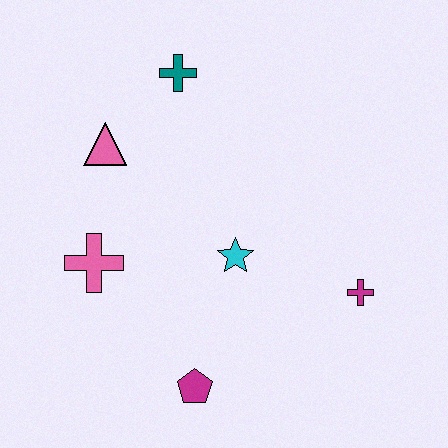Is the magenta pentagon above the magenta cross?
No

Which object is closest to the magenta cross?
The cyan star is closest to the magenta cross.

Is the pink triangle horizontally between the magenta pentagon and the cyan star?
No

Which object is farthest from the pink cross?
The magenta cross is farthest from the pink cross.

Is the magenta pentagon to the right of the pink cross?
Yes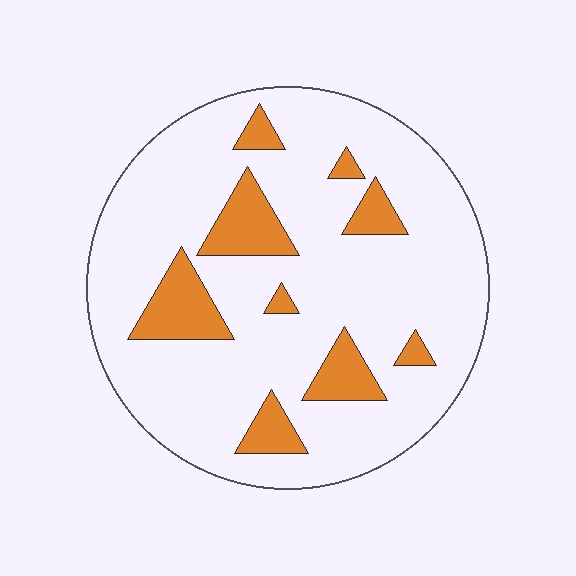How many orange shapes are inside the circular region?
9.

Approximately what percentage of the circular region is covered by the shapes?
Approximately 15%.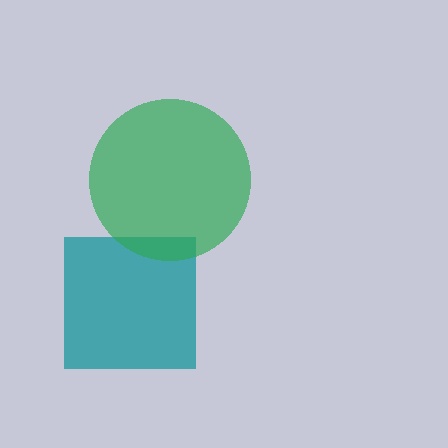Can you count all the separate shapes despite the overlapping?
Yes, there are 2 separate shapes.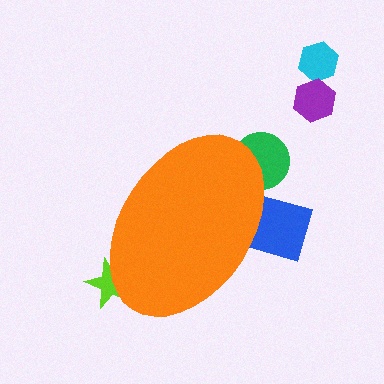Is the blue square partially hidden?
Yes, the blue square is partially hidden behind the orange ellipse.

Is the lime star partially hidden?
Yes, the lime star is partially hidden behind the orange ellipse.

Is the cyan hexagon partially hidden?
No, the cyan hexagon is fully visible.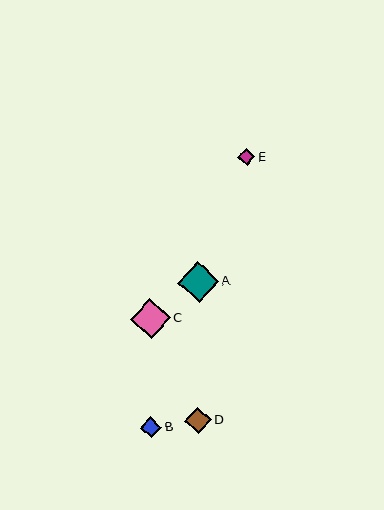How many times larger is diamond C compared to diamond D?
Diamond C is approximately 1.5 times the size of diamond D.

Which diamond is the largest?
Diamond A is the largest with a size of approximately 41 pixels.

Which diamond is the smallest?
Diamond E is the smallest with a size of approximately 18 pixels.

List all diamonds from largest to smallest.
From largest to smallest: A, C, D, B, E.